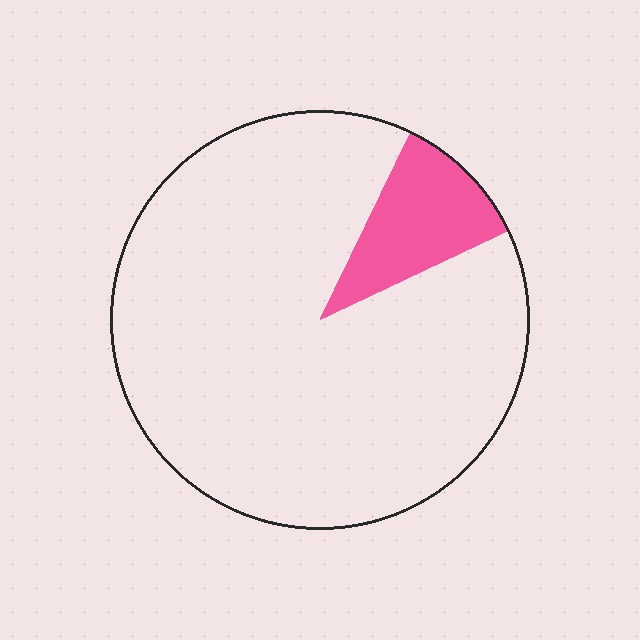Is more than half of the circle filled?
No.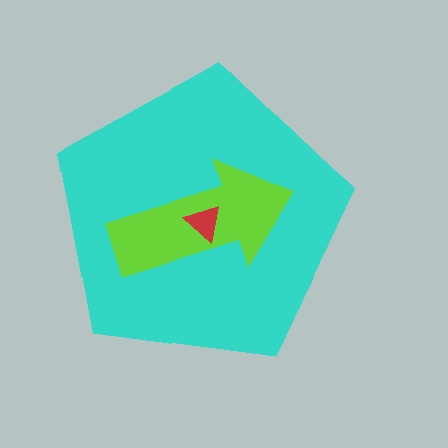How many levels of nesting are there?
3.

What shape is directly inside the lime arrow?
The red triangle.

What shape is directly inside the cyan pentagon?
The lime arrow.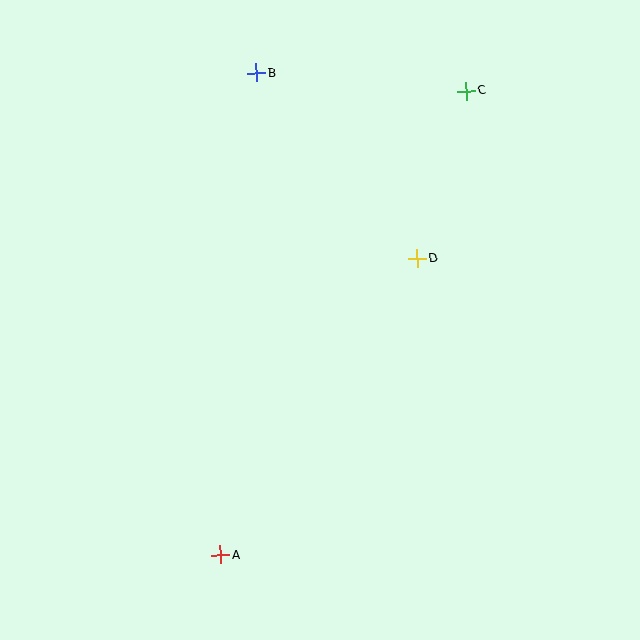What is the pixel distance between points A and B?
The distance between A and B is 483 pixels.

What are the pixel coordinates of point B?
Point B is at (256, 73).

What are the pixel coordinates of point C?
Point C is at (466, 91).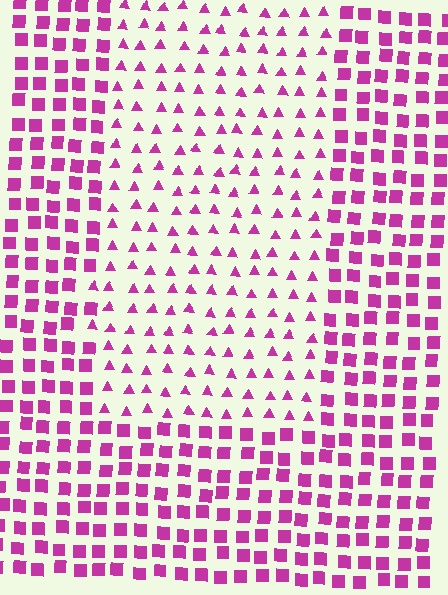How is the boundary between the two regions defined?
The boundary is defined by a change in element shape: triangles inside vs. squares outside. All elements share the same color and spacing.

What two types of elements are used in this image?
The image uses triangles inside the rectangle region and squares outside it.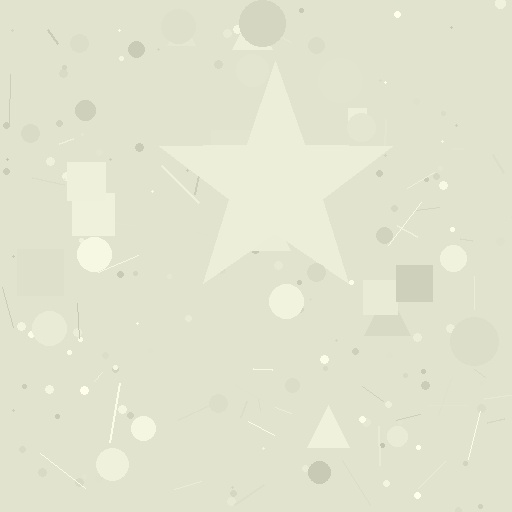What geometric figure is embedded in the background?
A star is embedded in the background.